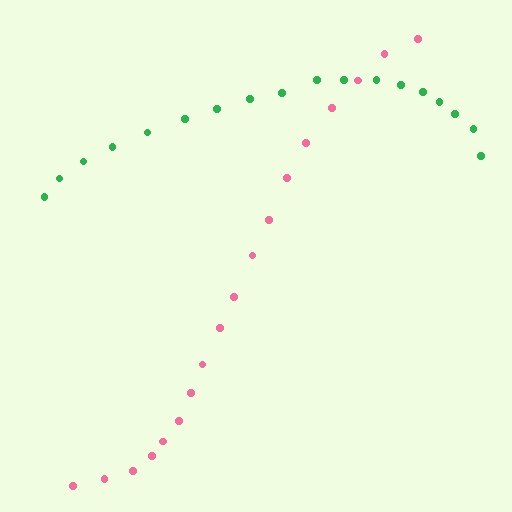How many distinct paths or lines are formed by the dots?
There are 2 distinct paths.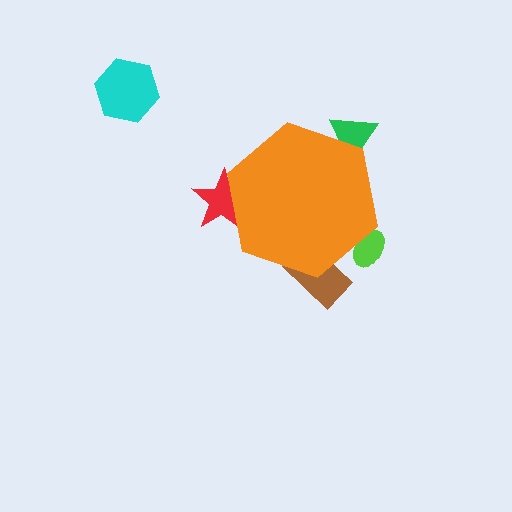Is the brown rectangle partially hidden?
Yes, the brown rectangle is partially hidden behind the orange hexagon.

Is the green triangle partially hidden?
Yes, the green triangle is partially hidden behind the orange hexagon.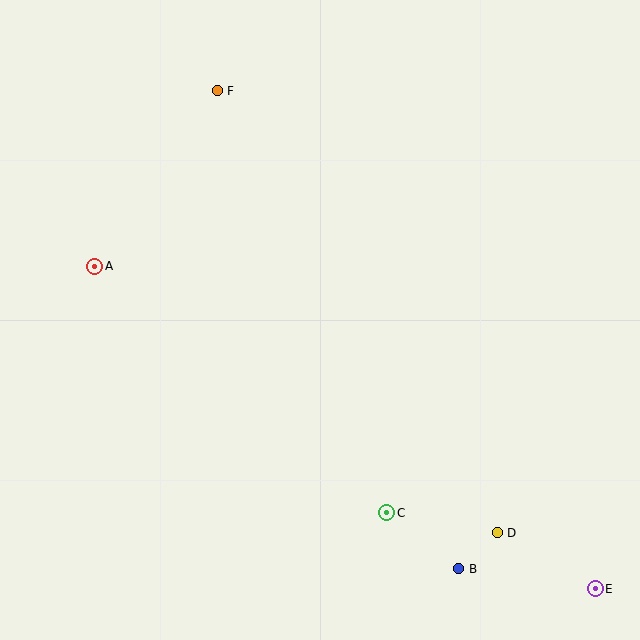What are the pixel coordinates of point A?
Point A is at (95, 266).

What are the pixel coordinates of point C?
Point C is at (387, 513).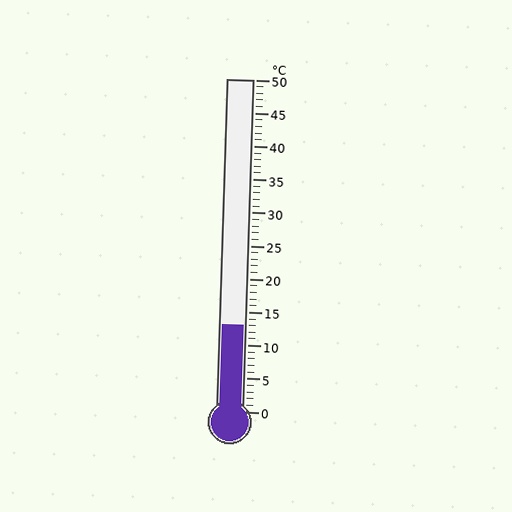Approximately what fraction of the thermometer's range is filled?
The thermometer is filled to approximately 25% of its range.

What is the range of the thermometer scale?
The thermometer scale ranges from 0°C to 50°C.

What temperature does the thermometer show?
The thermometer shows approximately 13°C.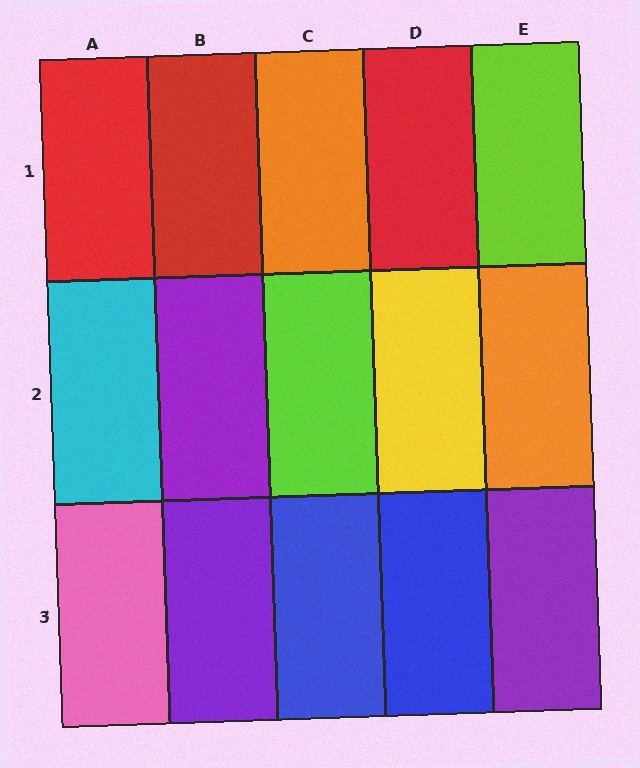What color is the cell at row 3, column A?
Pink.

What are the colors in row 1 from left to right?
Red, red, orange, red, lime.